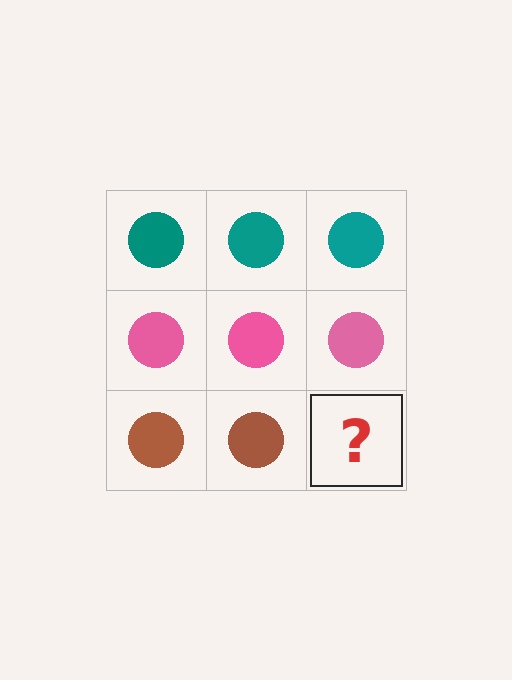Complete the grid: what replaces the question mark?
The question mark should be replaced with a brown circle.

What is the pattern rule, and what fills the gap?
The rule is that each row has a consistent color. The gap should be filled with a brown circle.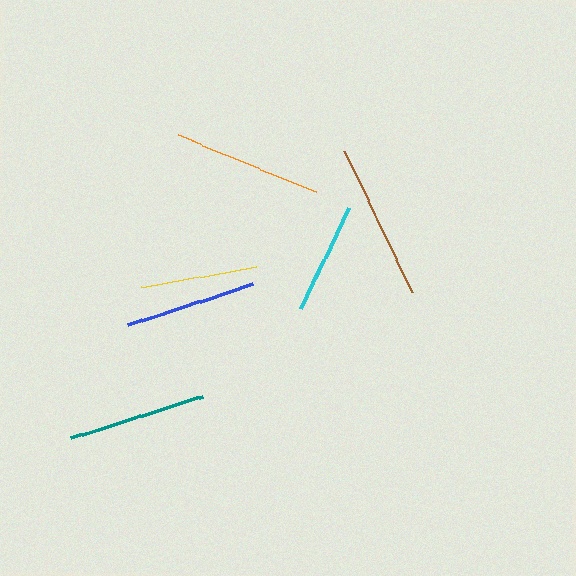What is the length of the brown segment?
The brown segment is approximately 156 pixels long.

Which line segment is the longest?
The brown line is the longest at approximately 156 pixels.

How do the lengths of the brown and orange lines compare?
The brown and orange lines are approximately the same length.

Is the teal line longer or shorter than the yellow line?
The teal line is longer than the yellow line.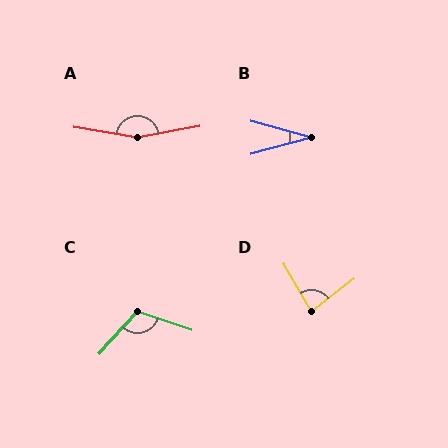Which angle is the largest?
A, at approximately 160 degrees.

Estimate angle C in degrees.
Approximately 114 degrees.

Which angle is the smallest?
B, at approximately 30 degrees.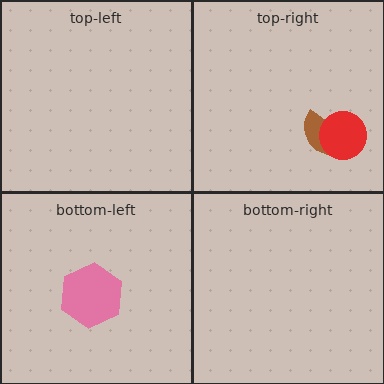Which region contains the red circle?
The top-right region.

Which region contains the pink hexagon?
The bottom-left region.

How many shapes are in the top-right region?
2.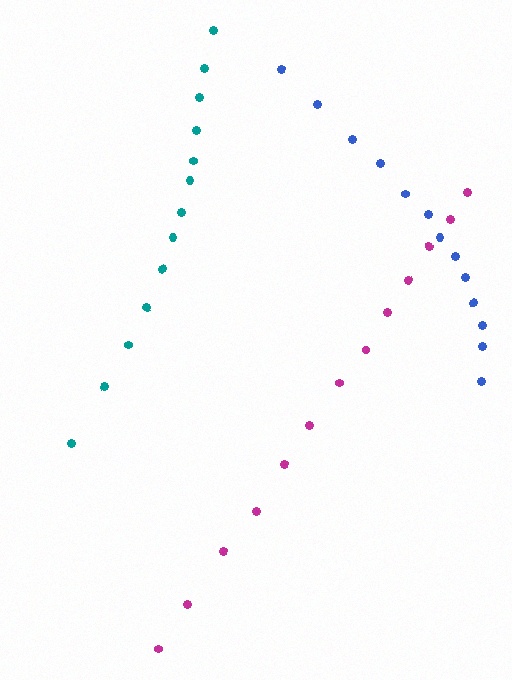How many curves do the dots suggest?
There are 3 distinct paths.